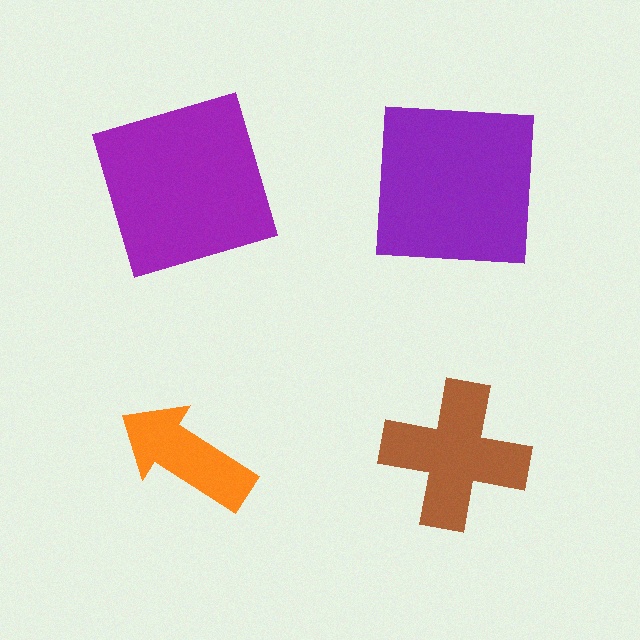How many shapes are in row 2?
2 shapes.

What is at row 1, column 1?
A purple square.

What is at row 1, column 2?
A purple square.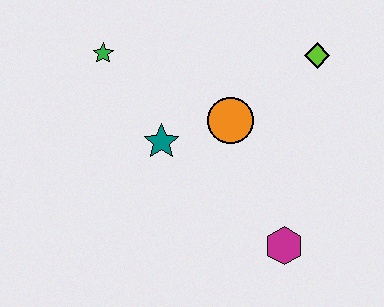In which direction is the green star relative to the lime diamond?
The green star is to the left of the lime diamond.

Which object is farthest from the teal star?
The lime diamond is farthest from the teal star.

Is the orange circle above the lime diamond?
No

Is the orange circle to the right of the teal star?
Yes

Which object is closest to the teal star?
The orange circle is closest to the teal star.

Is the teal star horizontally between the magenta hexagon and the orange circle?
No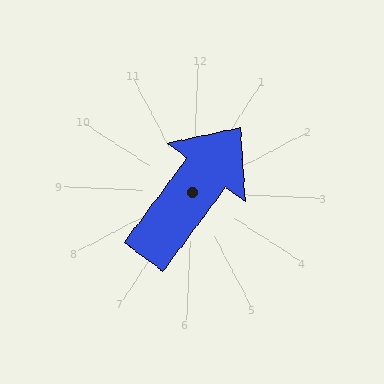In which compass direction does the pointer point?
Northeast.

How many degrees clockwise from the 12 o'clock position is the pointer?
Approximately 34 degrees.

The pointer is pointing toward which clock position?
Roughly 1 o'clock.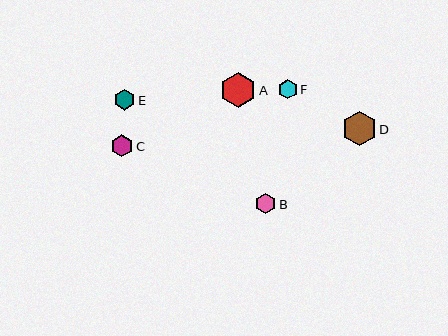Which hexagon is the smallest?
Hexagon F is the smallest with a size of approximately 19 pixels.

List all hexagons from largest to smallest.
From largest to smallest: A, D, C, E, B, F.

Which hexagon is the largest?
Hexagon A is the largest with a size of approximately 36 pixels.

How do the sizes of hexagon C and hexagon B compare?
Hexagon C and hexagon B are approximately the same size.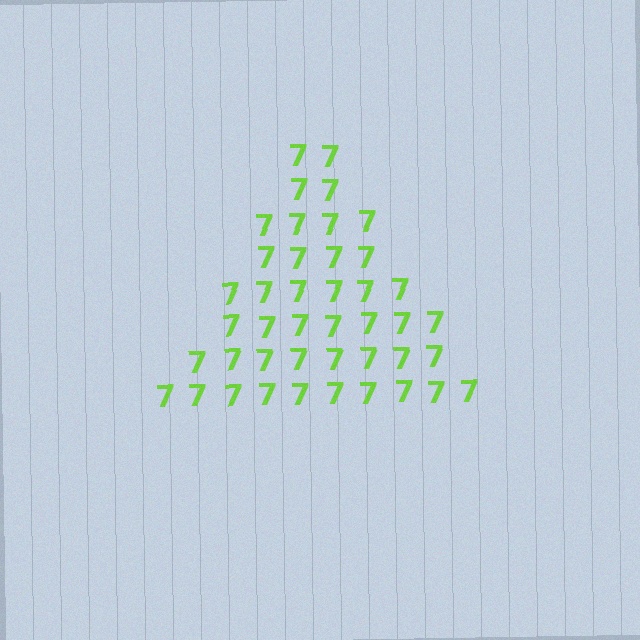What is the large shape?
The large shape is a triangle.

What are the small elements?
The small elements are digit 7's.